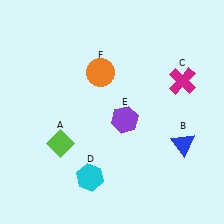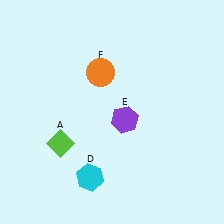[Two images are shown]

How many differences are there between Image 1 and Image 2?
There are 2 differences between the two images.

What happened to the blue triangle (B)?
The blue triangle (B) was removed in Image 2. It was in the bottom-right area of Image 1.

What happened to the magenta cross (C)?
The magenta cross (C) was removed in Image 2. It was in the top-right area of Image 1.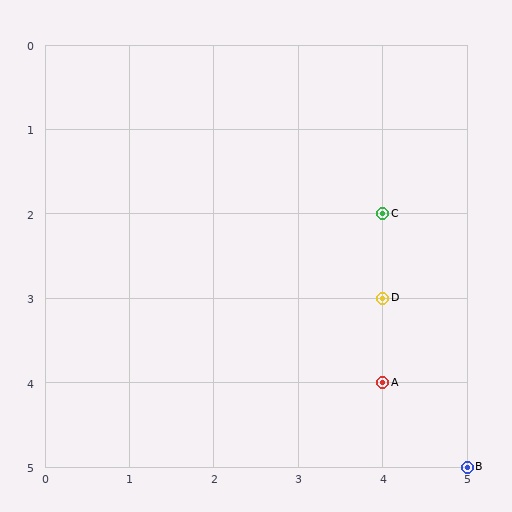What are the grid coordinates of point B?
Point B is at grid coordinates (5, 5).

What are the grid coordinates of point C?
Point C is at grid coordinates (4, 2).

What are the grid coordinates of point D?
Point D is at grid coordinates (4, 3).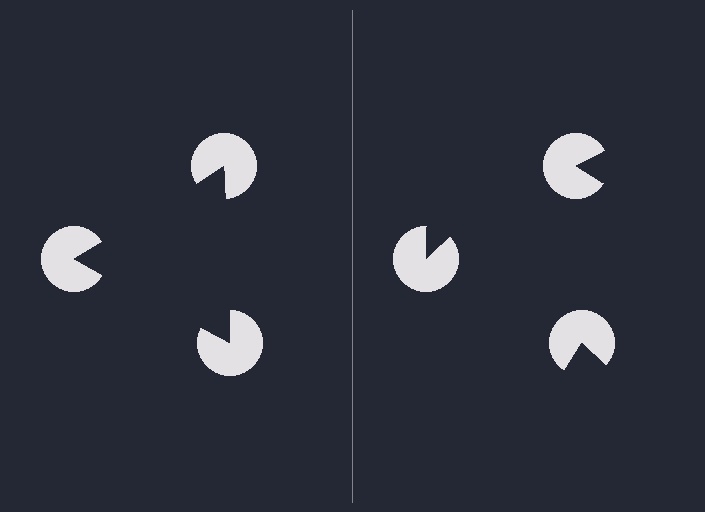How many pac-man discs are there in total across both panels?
6 — 3 on each side.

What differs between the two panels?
The pac-man discs are positioned identically on both sides; only the wedge orientations differ. On the left they align to a triangle; on the right they are misaligned.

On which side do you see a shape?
An illusory triangle appears on the left side. On the right side the wedge cuts are rotated, so no coherent shape forms.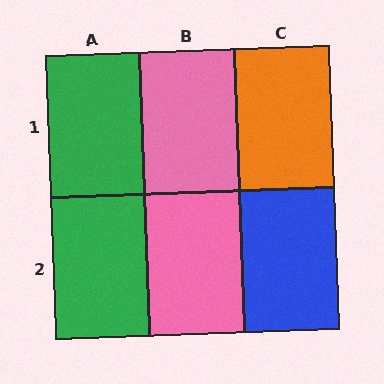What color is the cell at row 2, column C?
Blue.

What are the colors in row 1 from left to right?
Green, pink, orange.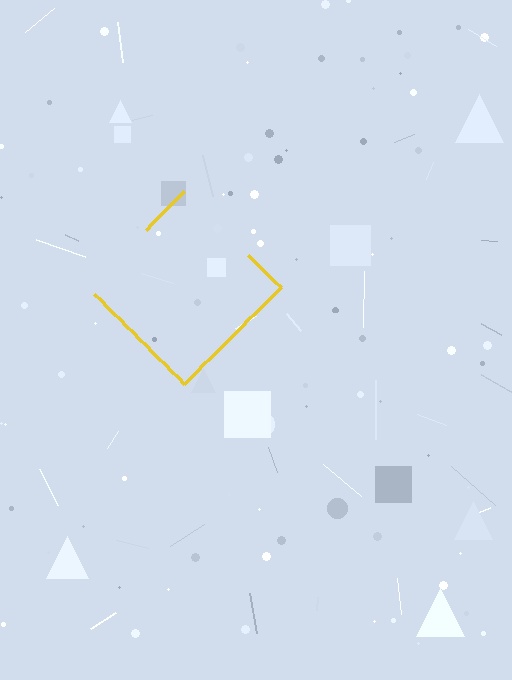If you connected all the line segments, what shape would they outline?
They would outline a diamond.